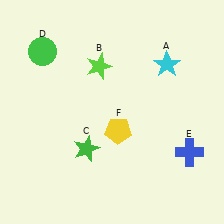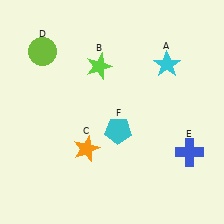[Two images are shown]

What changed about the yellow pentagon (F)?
In Image 1, F is yellow. In Image 2, it changed to cyan.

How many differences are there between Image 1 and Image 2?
There are 3 differences between the two images.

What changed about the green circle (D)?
In Image 1, D is green. In Image 2, it changed to lime.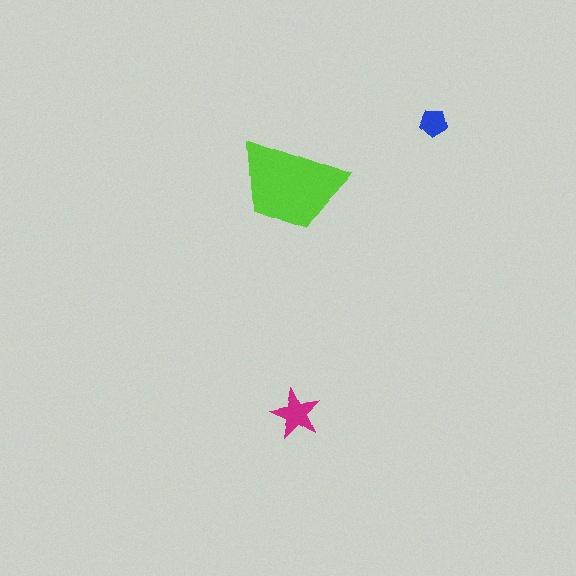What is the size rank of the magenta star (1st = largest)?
2nd.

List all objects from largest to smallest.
The lime trapezoid, the magenta star, the blue pentagon.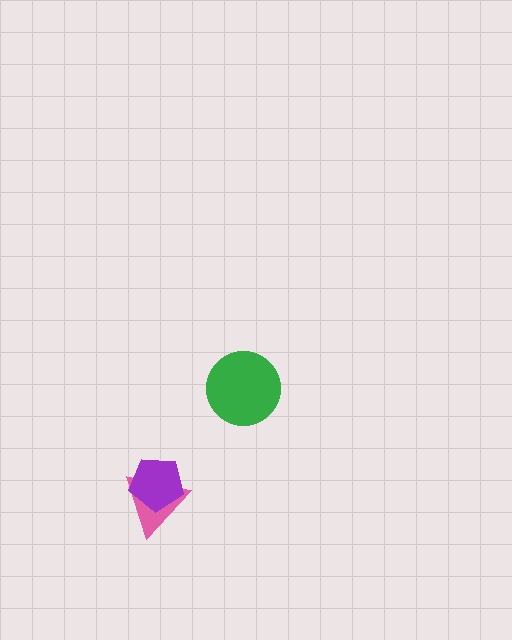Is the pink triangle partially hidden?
Yes, it is partially covered by another shape.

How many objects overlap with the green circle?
0 objects overlap with the green circle.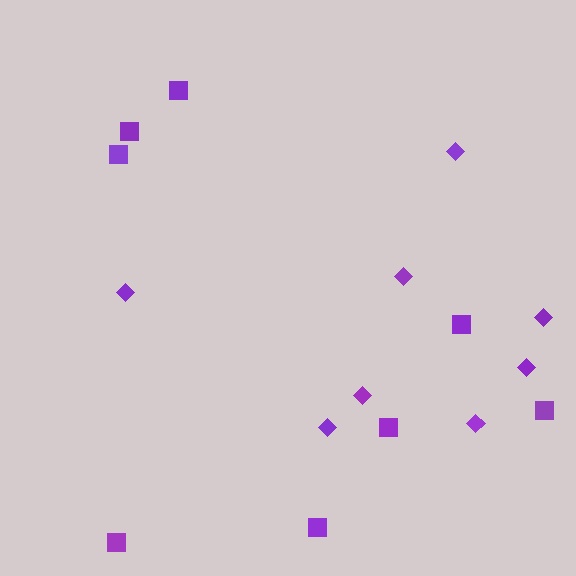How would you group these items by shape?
There are 2 groups: one group of diamonds (8) and one group of squares (8).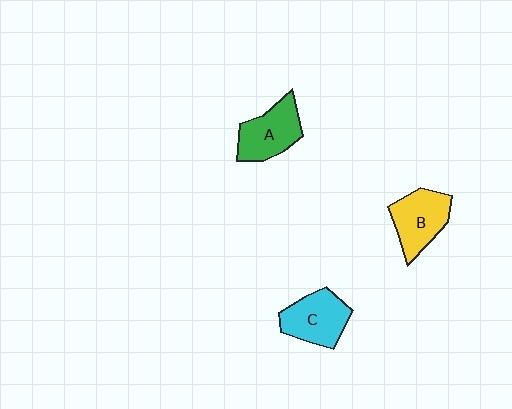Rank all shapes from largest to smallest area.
From largest to smallest: B (yellow), C (cyan), A (green).